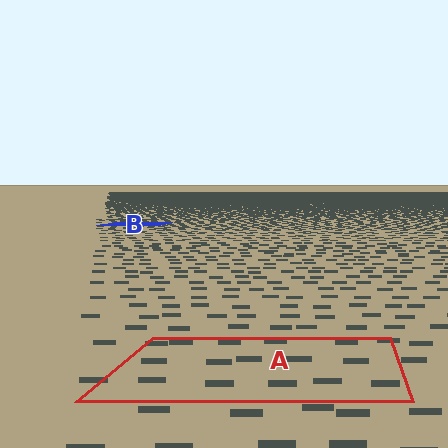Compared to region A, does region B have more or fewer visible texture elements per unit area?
Region B has more texture elements per unit area — they are packed more densely because it is farther away.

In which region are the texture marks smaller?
The texture marks are smaller in region B, because it is farther away.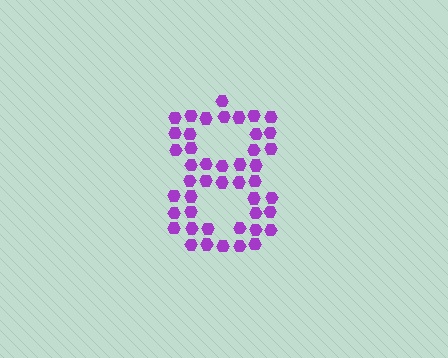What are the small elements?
The small elements are hexagons.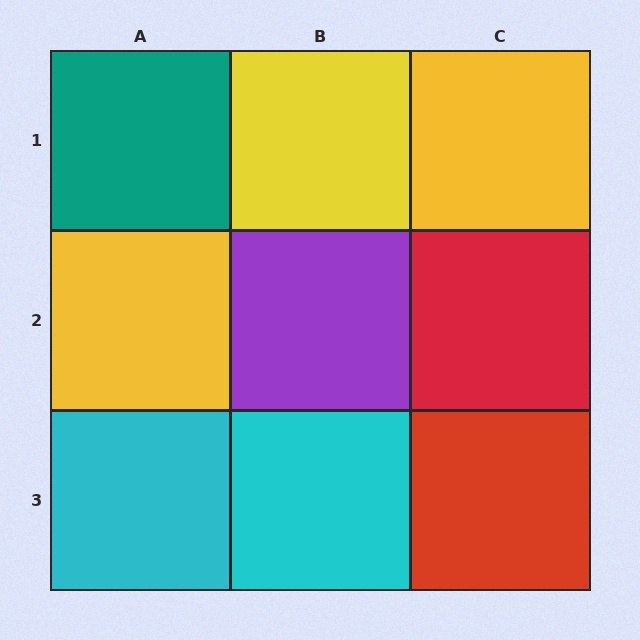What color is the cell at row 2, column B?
Purple.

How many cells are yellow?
3 cells are yellow.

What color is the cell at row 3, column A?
Cyan.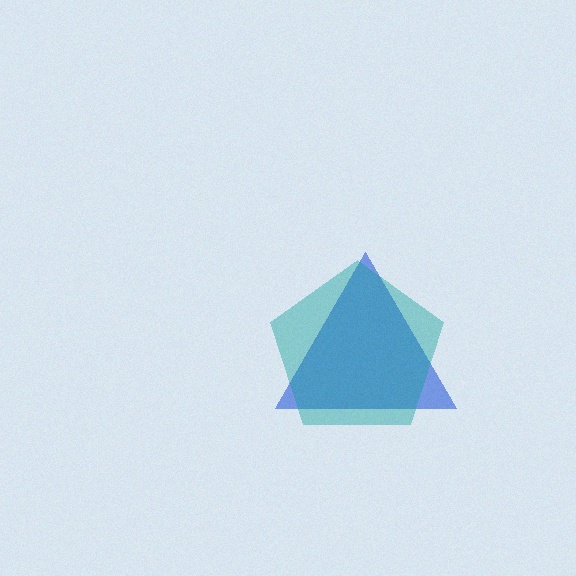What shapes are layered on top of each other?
The layered shapes are: a blue triangle, a teal pentagon.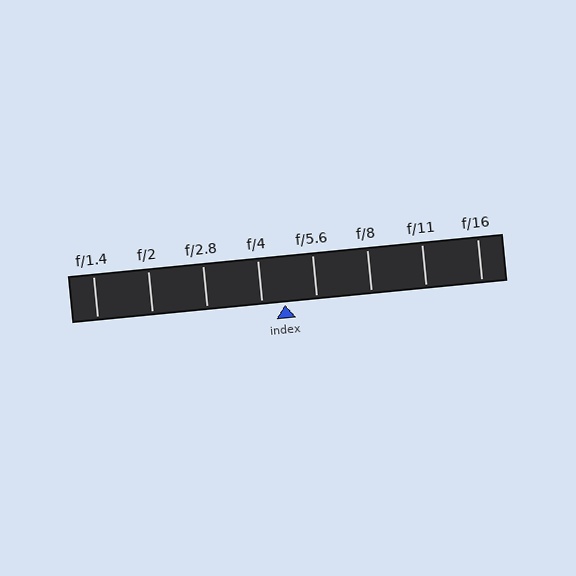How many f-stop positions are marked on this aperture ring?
There are 8 f-stop positions marked.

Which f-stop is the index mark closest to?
The index mark is closest to f/4.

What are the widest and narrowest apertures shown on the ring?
The widest aperture shown is f/1.4 and the narrowest is f/16.